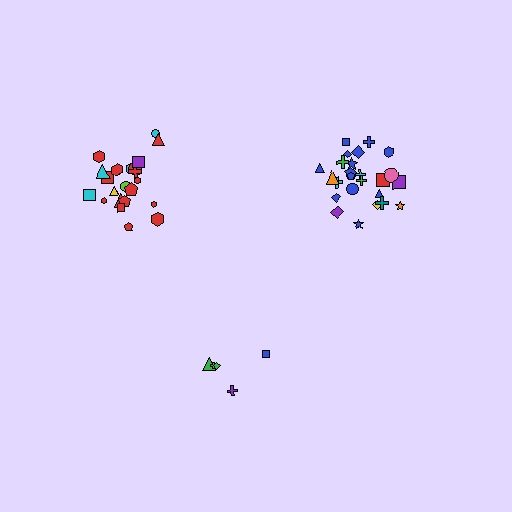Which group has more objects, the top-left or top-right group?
The top-right group.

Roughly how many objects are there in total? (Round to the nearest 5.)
Roughly 50 objects in total.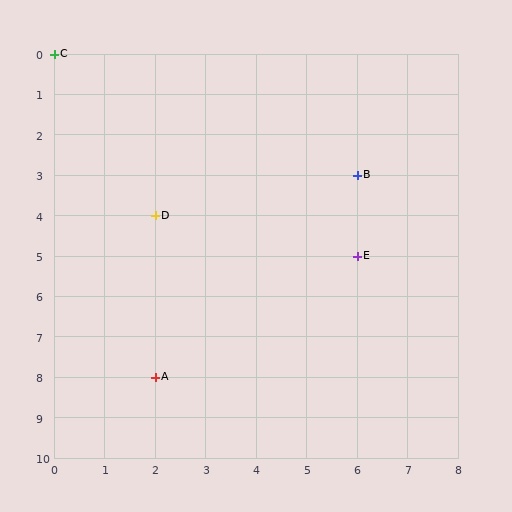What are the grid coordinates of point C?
Point C is at grid coordinates (0, 0).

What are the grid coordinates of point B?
Point B is at grid coordinates (6, 3).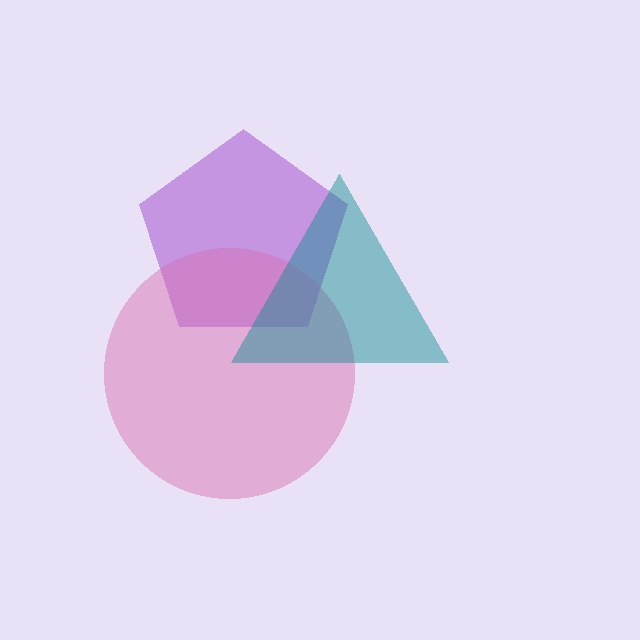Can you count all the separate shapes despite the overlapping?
Yes, there are 3 separate shapes.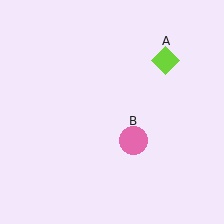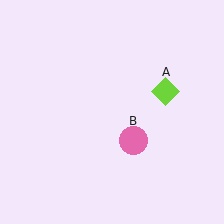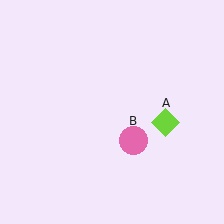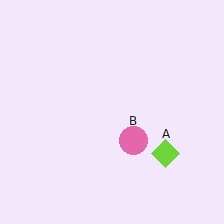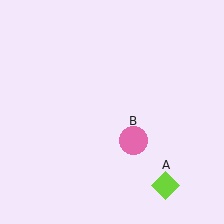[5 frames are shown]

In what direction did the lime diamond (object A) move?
The lime diamond (object A) moved down.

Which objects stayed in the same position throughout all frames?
Pink circle (object B) remained stationary.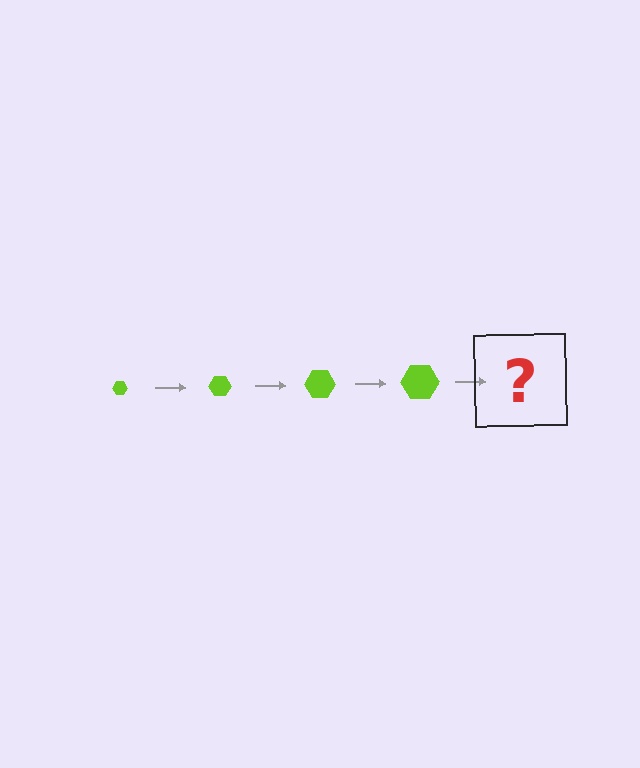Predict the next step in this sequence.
The next step is a lime hexagon, larger than the previous one.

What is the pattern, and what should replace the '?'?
The pattern is that the hexagon gets progressively larger each step. The '?' should be a lime hexagon, larger than the previous one.